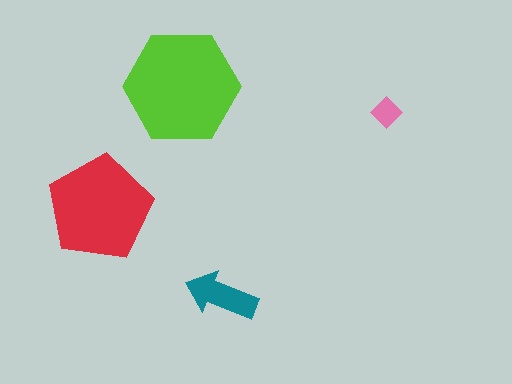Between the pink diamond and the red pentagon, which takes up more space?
The red pentagon.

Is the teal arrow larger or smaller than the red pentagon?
Smaller.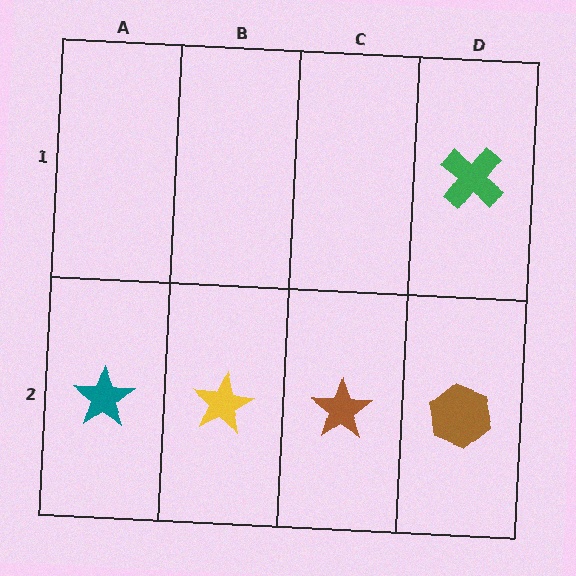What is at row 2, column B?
A yellow star.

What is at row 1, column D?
A green cross.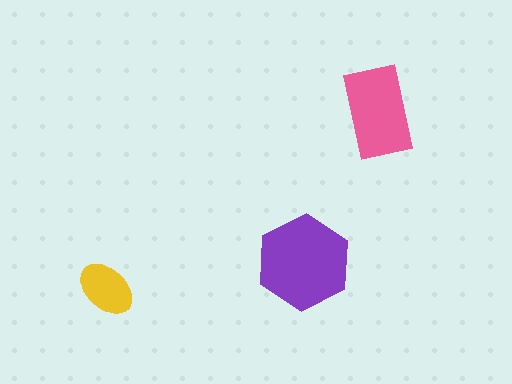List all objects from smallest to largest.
The yellow ellipse, the pink rectangle, the purple hexagon.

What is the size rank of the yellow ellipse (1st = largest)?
3rd.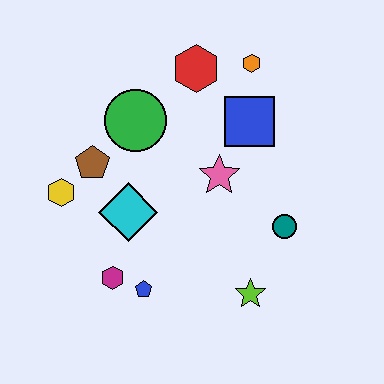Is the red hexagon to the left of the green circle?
No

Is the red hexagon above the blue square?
Yes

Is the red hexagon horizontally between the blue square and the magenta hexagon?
Yes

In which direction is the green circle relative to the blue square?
The green circle is to the left of the blue square.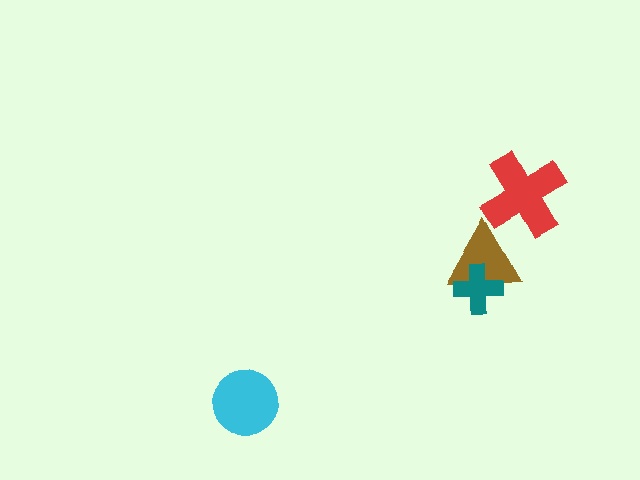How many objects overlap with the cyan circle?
0 objects overlap with the cyan circle.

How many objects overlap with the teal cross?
1 object overlaps with the teal cross.